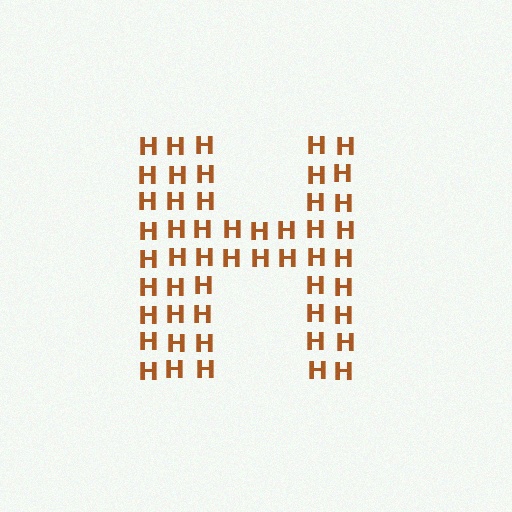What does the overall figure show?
The overall figure shows the letter H.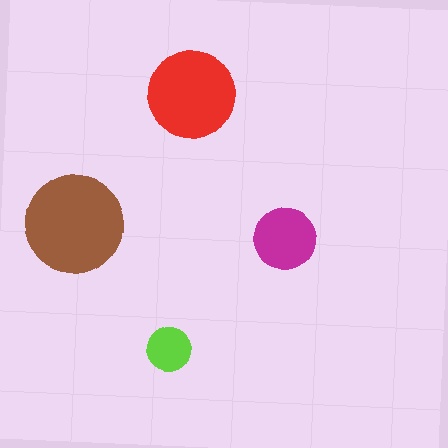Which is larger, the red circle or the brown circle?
The brown one.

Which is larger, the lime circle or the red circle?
The red one.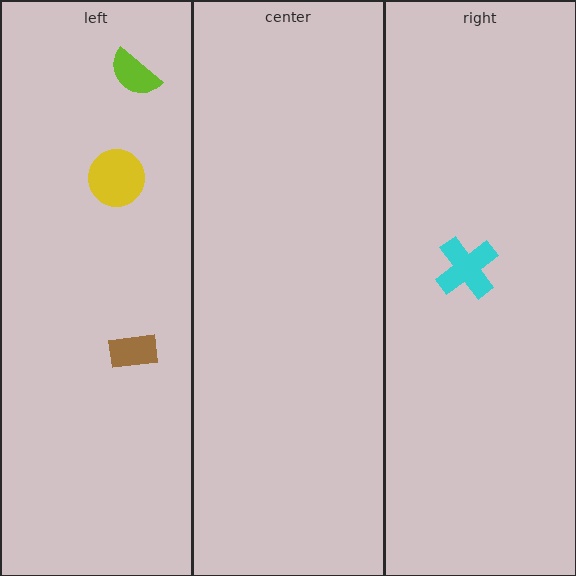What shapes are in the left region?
The lime semicircle, the brown rectangle, the yellow circle.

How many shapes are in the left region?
3.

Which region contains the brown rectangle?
The left region.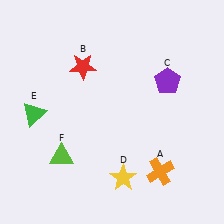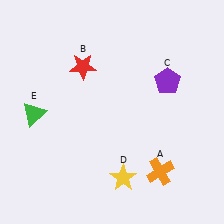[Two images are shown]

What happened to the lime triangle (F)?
The lime triangle (F) was removed in Image 2. It was in the bottom-left area of Image 1.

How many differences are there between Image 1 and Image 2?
There is 1 difference between the two images.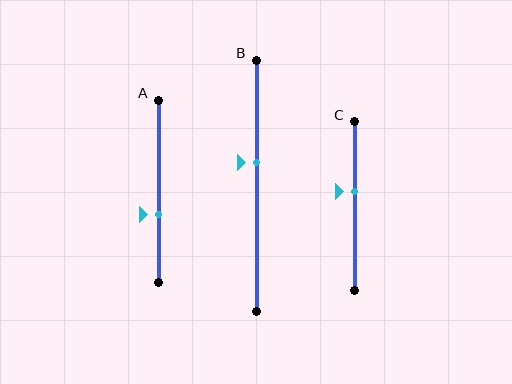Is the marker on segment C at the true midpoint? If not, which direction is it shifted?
No, the marker on segment C is shifted upward by about 9% of the segment length.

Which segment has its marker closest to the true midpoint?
Segment C has its marker closest to the true midpoint.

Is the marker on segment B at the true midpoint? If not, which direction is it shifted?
No, the marker on segment B is shifted upward by about 9% of the segment length.